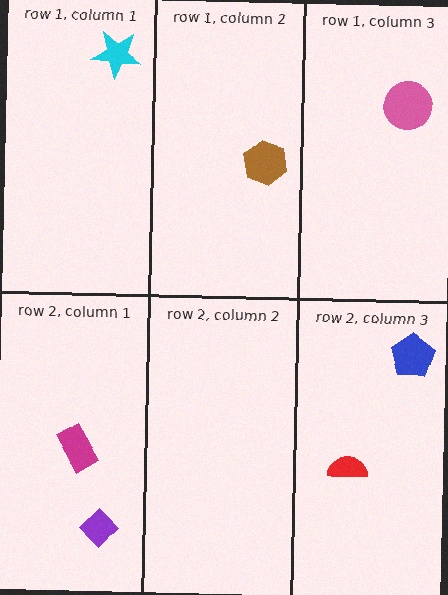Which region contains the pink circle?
The row 1, column 3 region.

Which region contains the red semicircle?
The row 2, column 3 region.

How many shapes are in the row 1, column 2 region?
1.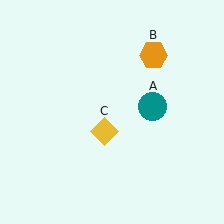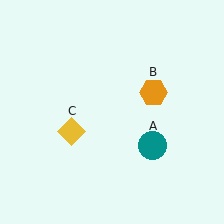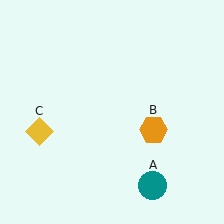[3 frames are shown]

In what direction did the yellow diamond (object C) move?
The yellow diamond (object C) moved left.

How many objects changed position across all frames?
3 objects changed position: teal circle (object A), orange hexagon (object B), yellow diamond (object C).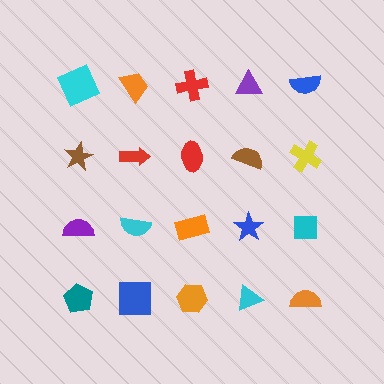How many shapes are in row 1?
5 shapes.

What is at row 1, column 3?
A red cross.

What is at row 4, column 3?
An orange hexagon.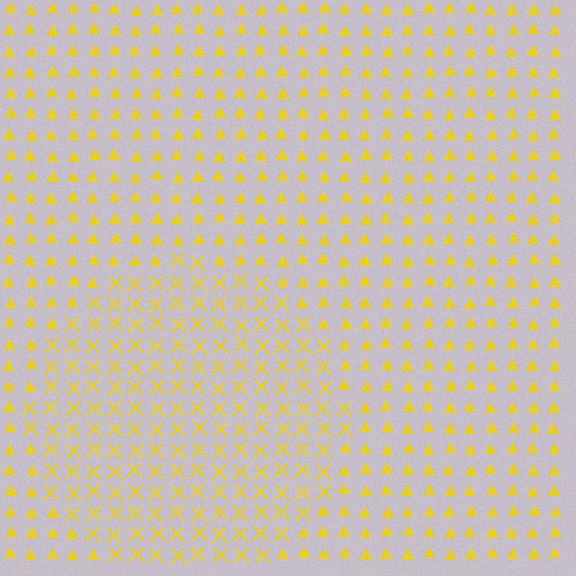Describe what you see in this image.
The image is filled with small yellow elements arranged in a uniform grid. A circle-shaped region contains X marks, while the surrounding area contains triangles. The boundary is defined purely by the change in element shape.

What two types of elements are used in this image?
The image uses X marks inside the circle region and triangles outside it.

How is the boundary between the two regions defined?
The boundary is defined by a change in element shape: X marks inside vs. triangles outside. All elements share the same color and spacing.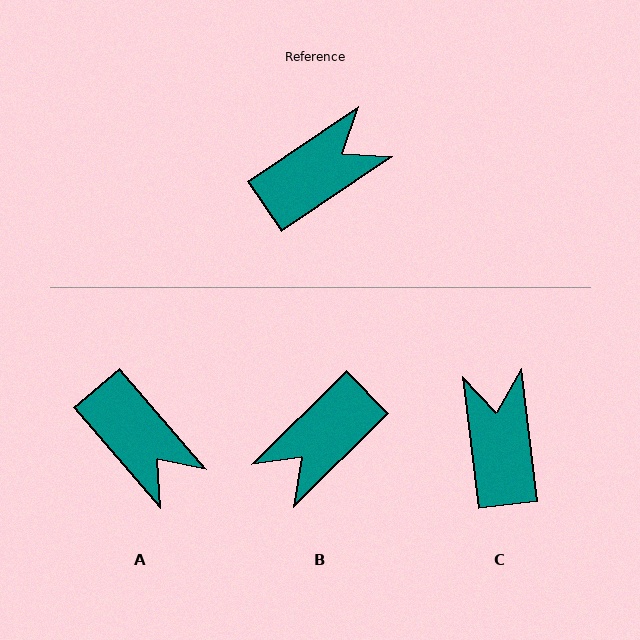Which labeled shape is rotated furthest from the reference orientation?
B, about 170 degrees away.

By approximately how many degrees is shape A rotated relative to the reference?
Approximately 84 degrees clockwise.